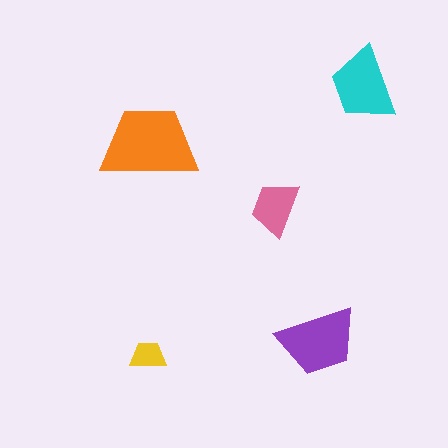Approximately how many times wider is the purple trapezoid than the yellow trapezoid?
About 2 times wider.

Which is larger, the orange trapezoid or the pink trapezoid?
The orange one.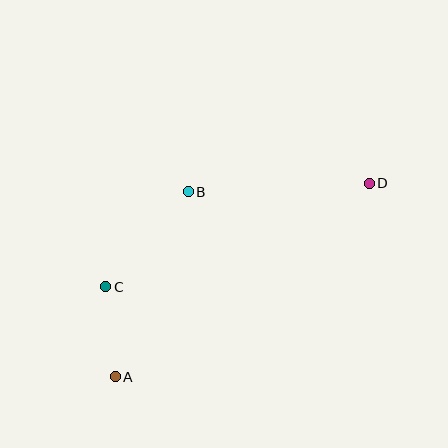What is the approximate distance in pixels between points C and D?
The distance between C and D is approximately 283 pixels.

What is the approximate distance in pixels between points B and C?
The distance between B and C is approximately 126 pixels.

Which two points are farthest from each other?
Points A and D are farthest from each other.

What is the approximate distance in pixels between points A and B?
The distance between A and B is approximately 199 pixels.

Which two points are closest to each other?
Points A and C are closest to each other.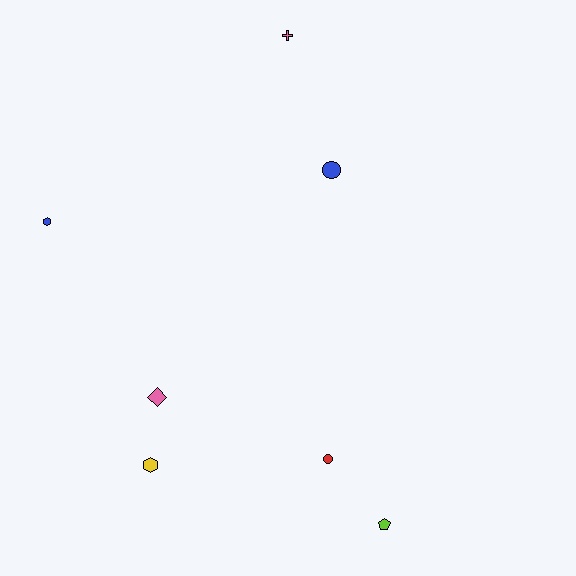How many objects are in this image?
There are 7 objects.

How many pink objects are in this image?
There are 2 pink objects.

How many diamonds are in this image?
There is 1 diamond.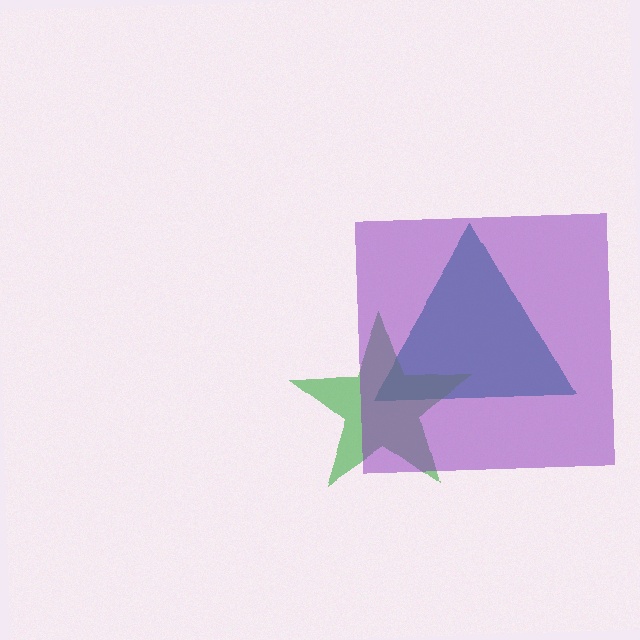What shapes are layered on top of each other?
The layered shapes are: a teal triangle, a green star, a purple square.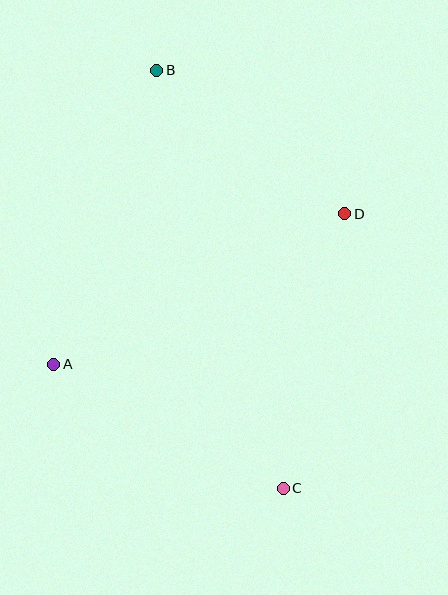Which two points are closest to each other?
Points B and D are closest to each other.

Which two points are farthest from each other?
Points B and C are farthest from each other.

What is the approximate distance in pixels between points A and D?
The distance between A and D is approximately 328 pixels.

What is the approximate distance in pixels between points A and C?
The distance between A and C is approximately 261 pixels.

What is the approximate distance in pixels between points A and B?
The distance between A and B is approximately 311 pixels.